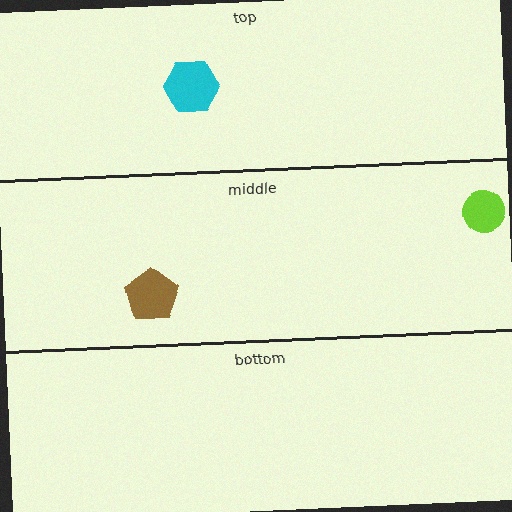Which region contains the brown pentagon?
The middle region.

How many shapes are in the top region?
1.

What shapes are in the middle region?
The brown pentagon, the lime circle.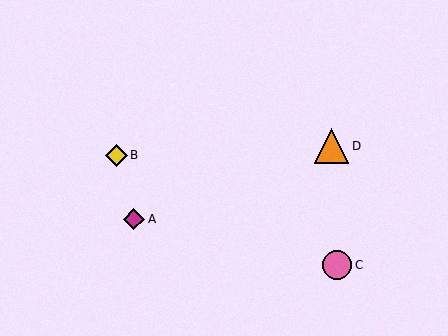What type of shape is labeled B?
Shape B is a yellow diamond.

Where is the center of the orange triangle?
The center of the orange triangle is at (331, 146).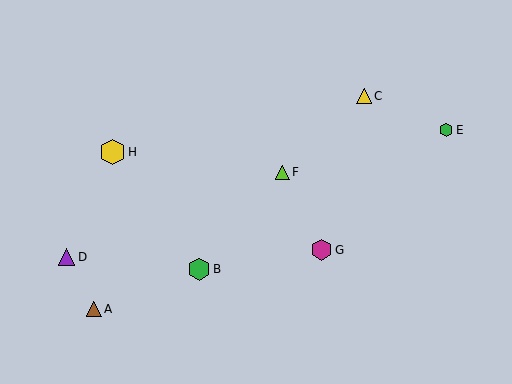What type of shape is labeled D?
Shape D is a purple triangle.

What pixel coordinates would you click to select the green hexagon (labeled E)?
Click at (446, 130) to select the green hexagon E.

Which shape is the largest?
The yellow hexagon (labeled H) is the largest.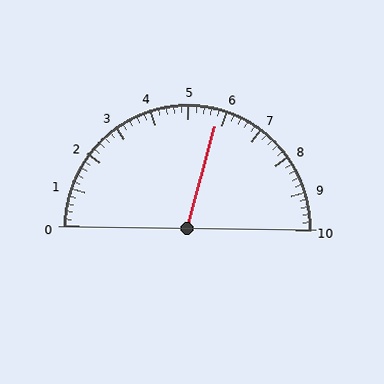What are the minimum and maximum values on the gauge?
The gauge ranges from 0 to 10.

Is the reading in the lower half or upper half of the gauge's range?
The reading is in the upper half of the range (0 to 10).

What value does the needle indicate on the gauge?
The needle indicates approximately 5.8.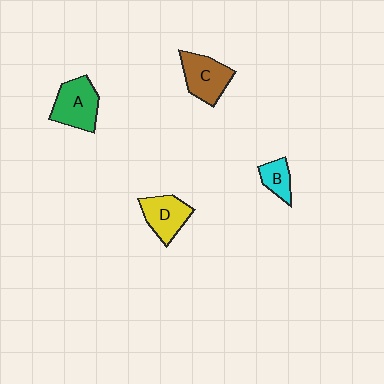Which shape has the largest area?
Shape A (green).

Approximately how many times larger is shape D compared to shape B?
Approximately 1.6 times.